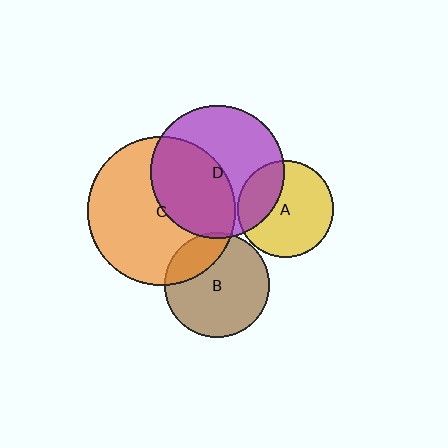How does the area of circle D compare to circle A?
Approximately 1.9 times.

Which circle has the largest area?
Circle C (orange).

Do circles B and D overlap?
Yes.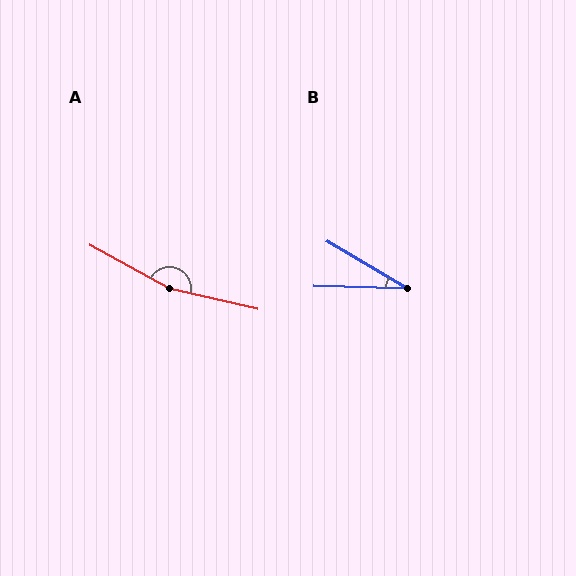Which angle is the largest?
A, at approximately 165 degrees.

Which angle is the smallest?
B, at approximately 29 degrees.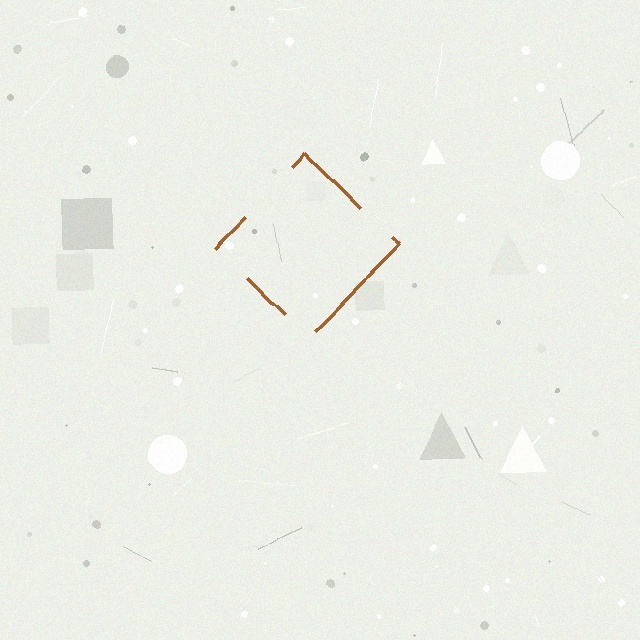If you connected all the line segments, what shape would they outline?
They would outline a diamond.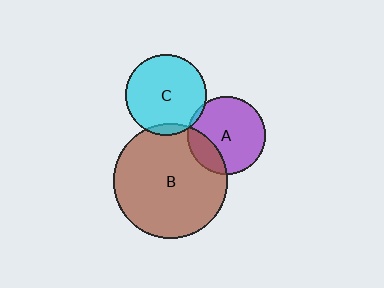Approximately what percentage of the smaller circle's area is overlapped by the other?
Approximately 5%.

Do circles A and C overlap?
Yes.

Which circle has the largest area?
Circle B (brown).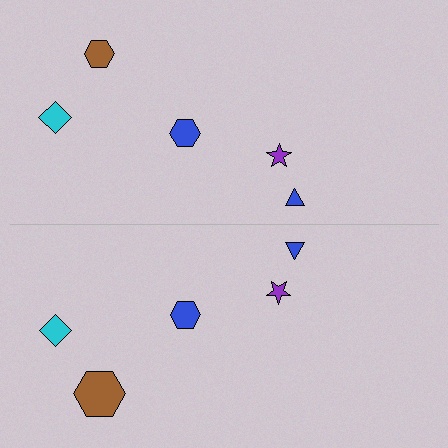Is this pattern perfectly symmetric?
No, the pattern is not perfectly symmetric. The brown hexagon on the bottom side has a different size than its mirror counterpart.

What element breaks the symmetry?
The brown hexagon on the bottom side has a different size than its mirror counterpart.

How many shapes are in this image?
There are 10 shapes in this image.